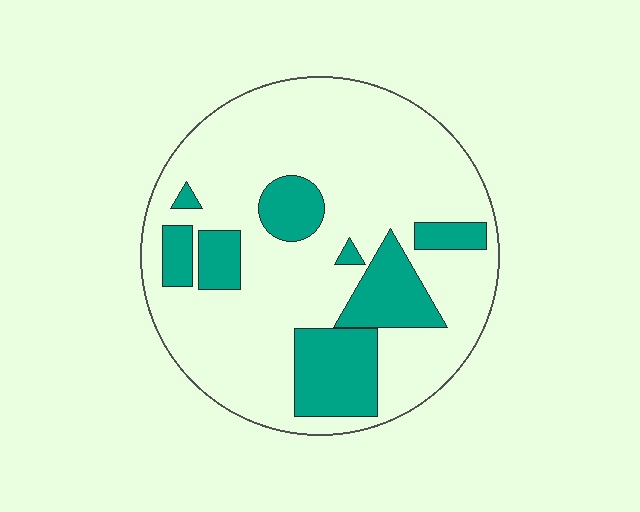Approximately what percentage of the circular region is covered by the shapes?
Approximately 25%.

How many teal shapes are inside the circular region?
8.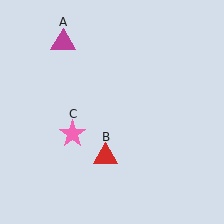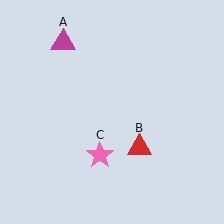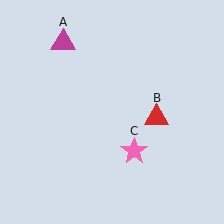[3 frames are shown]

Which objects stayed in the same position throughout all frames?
Magenta triangle (object A) remained stationary.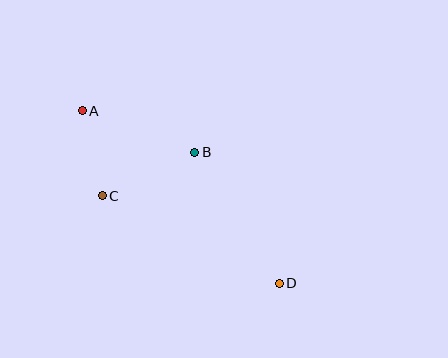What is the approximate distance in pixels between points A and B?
The distance between A and B is approximately 120 pixels.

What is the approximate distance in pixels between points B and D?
The distance between B and D is approximately 156 pixels.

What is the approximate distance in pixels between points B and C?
The distance between B and C is approximately 102 pixels.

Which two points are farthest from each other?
Points A and D are farthest from each other.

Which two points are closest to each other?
Points A and C are closest to each other.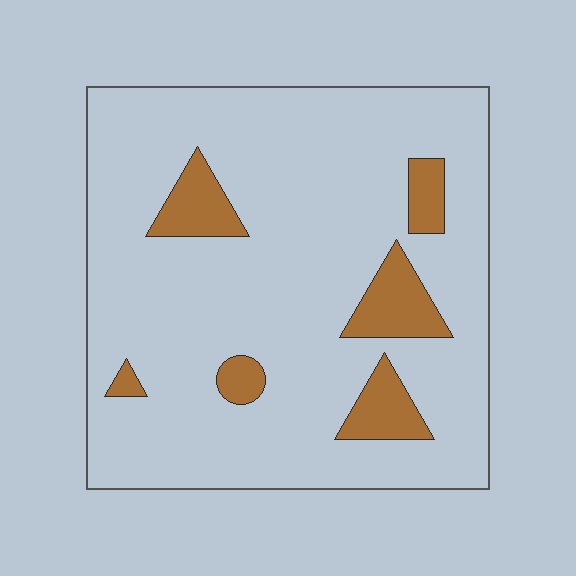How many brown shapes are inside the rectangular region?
6.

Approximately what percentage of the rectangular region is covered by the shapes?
Approximately 15%.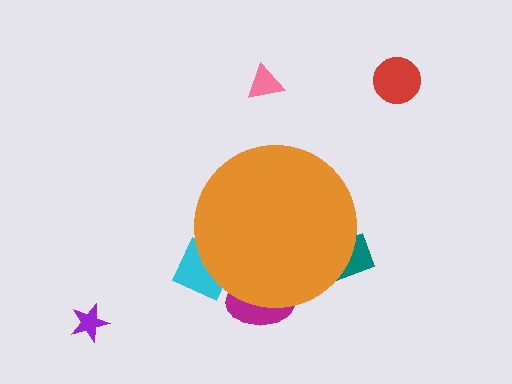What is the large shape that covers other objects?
An orange circle.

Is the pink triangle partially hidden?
No, the pink triangle is fully visible.